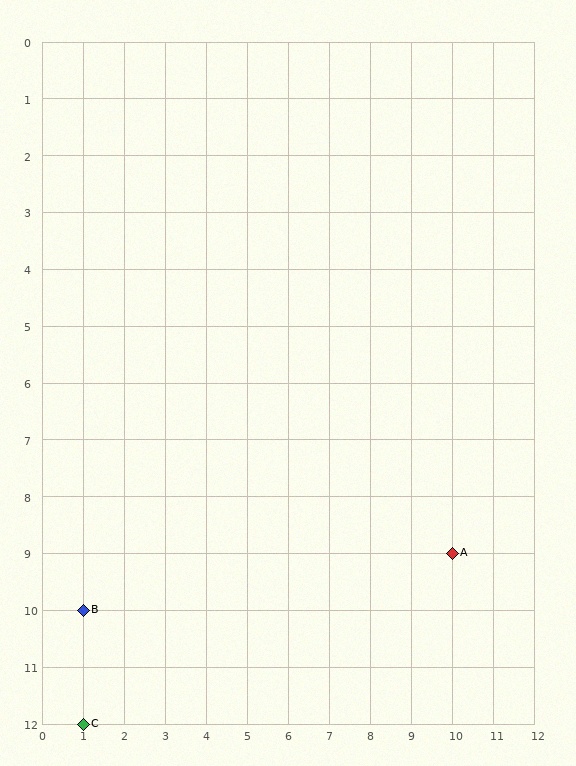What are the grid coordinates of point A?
Point A is at grid coordinates (10, 9).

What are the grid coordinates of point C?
Point C is at grid coordinates (1, 12).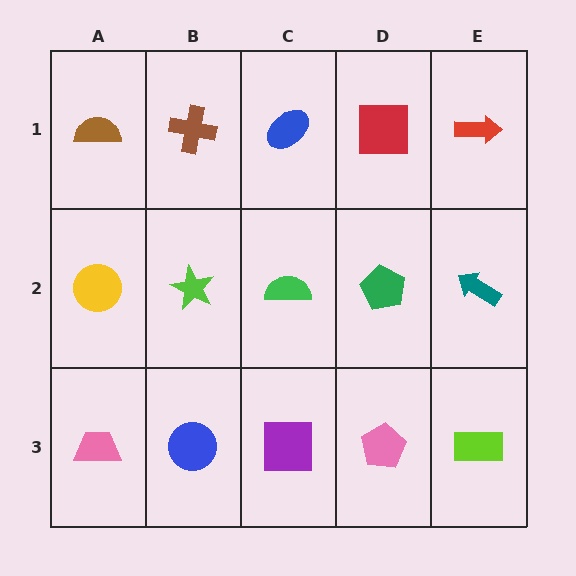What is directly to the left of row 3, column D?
A purple square.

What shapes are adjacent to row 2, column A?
A brown semicircle (row 1, column A), a pink trapezoid (row 3, column A), a lime star (row 2, column B).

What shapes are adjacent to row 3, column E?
A teal arrow (row 2, column E), a pink pentagon (row 3, column D).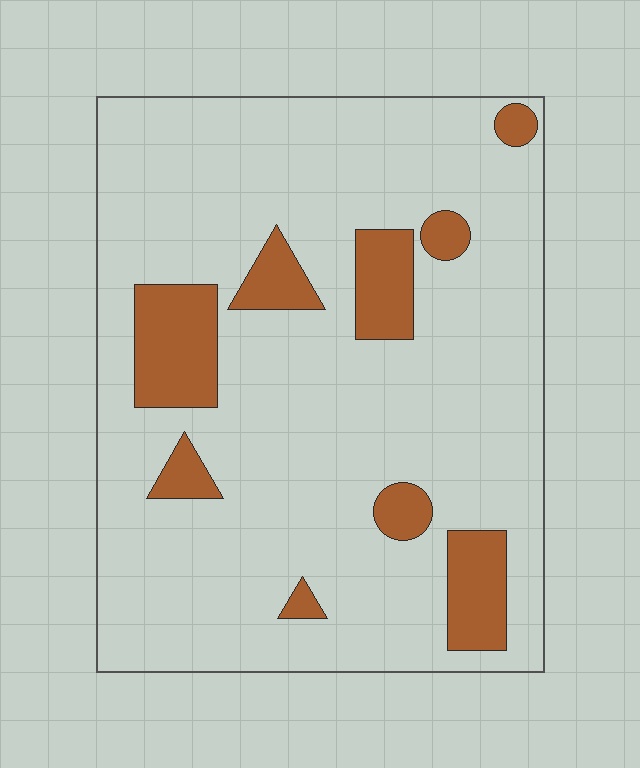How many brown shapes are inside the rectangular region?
9.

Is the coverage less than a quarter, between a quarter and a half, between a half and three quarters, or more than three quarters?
Less than a quarter.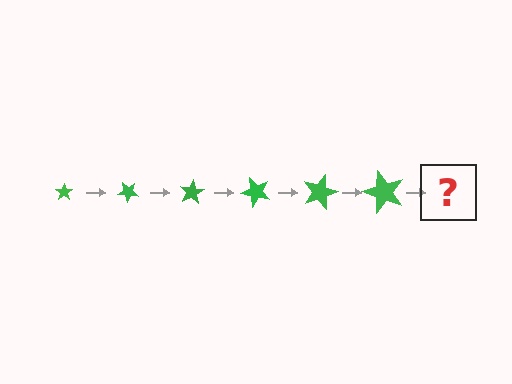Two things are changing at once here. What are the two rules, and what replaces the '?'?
The two rules are that the star grows larger each step and it rotates 40 degrees each step. The '?' should be a star, larger than the previous one and rotated 240 degrees from the start.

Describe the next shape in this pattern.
It should be a star, larger than the previous one and rotated 240 degrees from the start.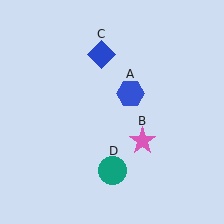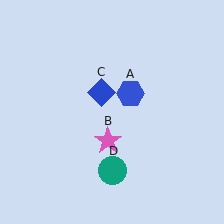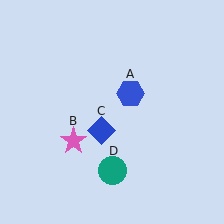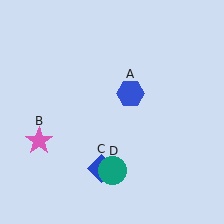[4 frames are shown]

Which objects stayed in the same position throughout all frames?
Blue hexagon (object A) and teal circle (object D) remained stationary.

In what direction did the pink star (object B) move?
The pink star (object B) moved left.